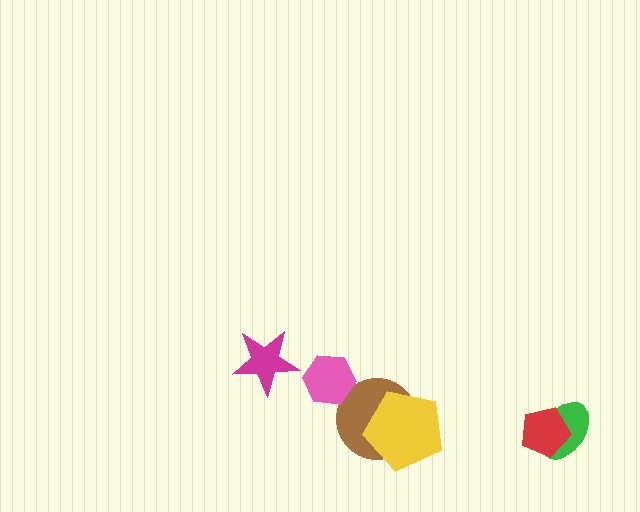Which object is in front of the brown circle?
The yellow pentagon is in front of the brown circle.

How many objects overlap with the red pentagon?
1 object overlaps with the red pentagon.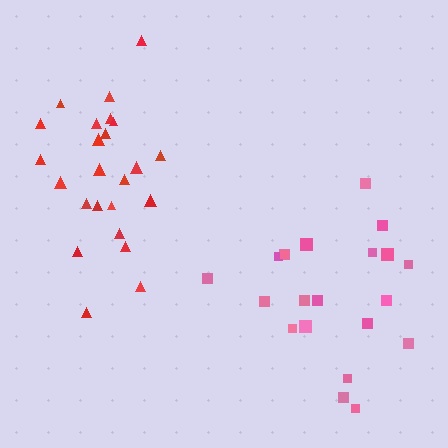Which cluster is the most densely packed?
Pink.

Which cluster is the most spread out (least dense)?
Red.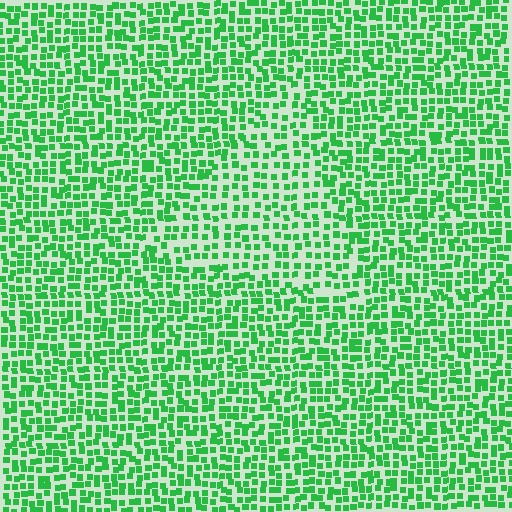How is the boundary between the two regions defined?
The boundary is defined by a change in element density (approximately 1.5x ratio). All elements are the same color, size, and shape.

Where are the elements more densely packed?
The elements are more densely packed outside the triangle boundary.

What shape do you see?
I see a triangle.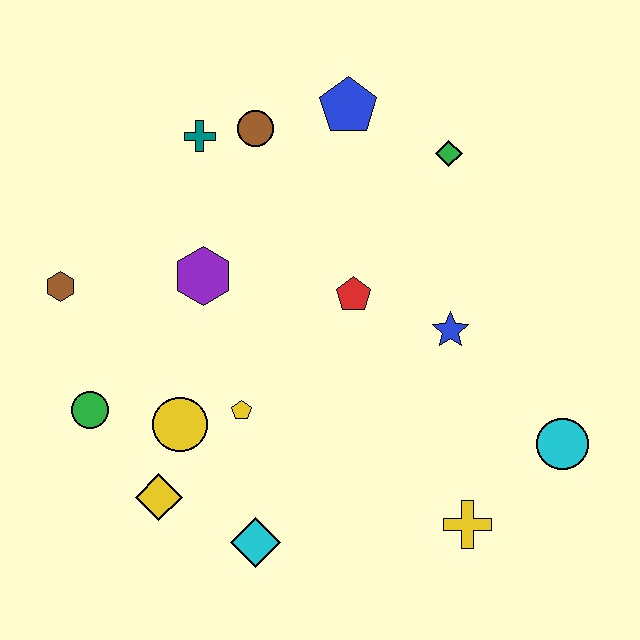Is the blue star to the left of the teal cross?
No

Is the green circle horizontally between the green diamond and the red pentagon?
No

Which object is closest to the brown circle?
The teal cross is closest to the brown circle.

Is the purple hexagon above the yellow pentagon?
Yes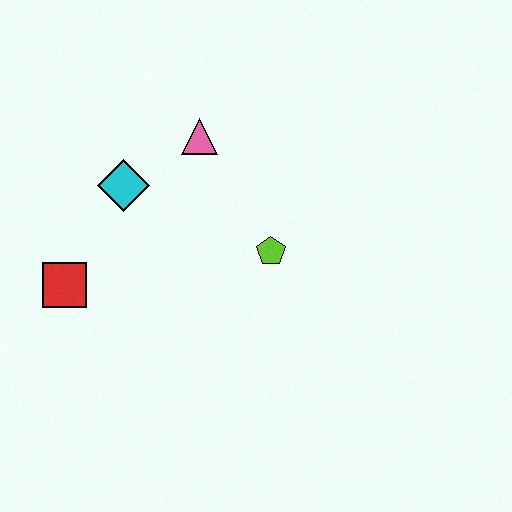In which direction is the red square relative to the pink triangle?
The red square is below the pink triangle.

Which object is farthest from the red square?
The lime pentagon is farthest from the red square.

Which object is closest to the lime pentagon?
The pink triangle is closest to the lime pentagon.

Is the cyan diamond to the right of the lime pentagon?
No